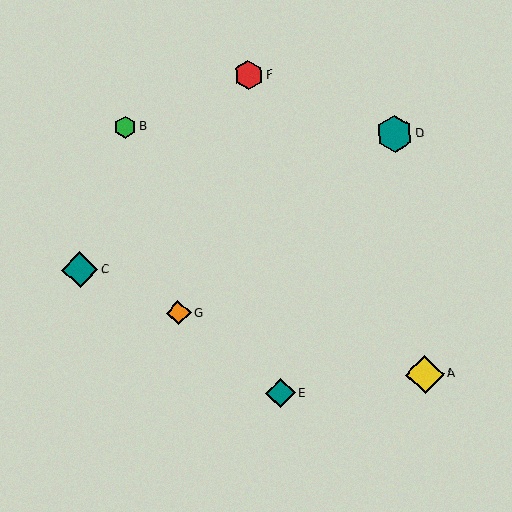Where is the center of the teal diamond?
The center of the teal diamond is at (80, 270).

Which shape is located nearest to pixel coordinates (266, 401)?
The teal diamond (labeled E) at (280, 393) is nearest to that location.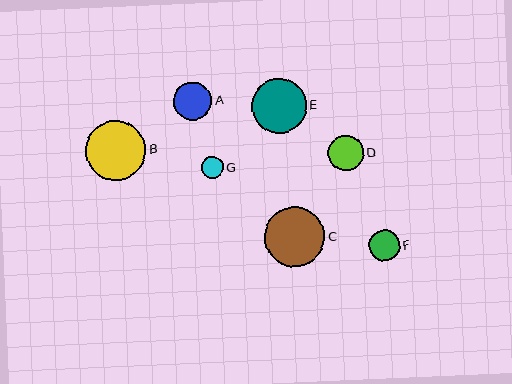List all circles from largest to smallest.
From largest to smallest: C, B, E, A, D, F, G.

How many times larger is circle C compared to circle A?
Circle C is approximately 1.6 times the size of circle A.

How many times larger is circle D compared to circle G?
Circle D is approximately 1.6 times the size of circle G.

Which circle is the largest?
Circle C is the largest with a size of approximately 61 pixels.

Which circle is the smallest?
Circle G is the smallest with a size of approximately 22 pixels.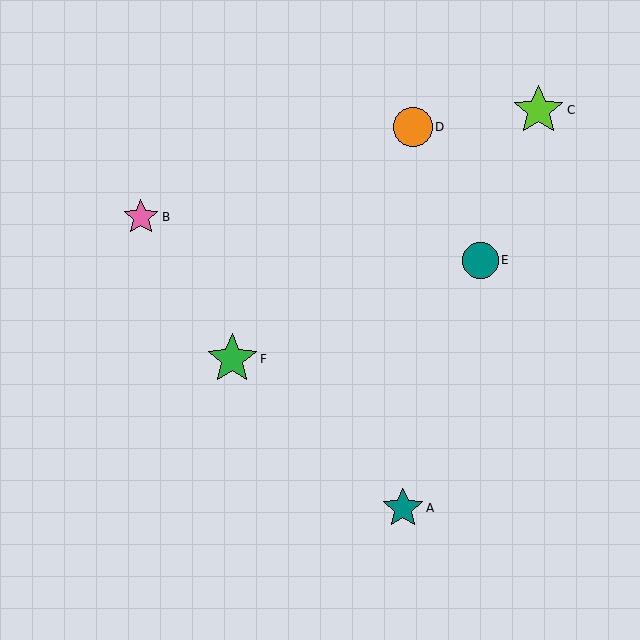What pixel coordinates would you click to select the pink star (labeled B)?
Click at (141, 217) to select the pink star B.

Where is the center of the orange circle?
The center of the orange circle is at (413, 127).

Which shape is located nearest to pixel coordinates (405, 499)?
The teal star (labeled A) at (403, 508) is nearest to that location.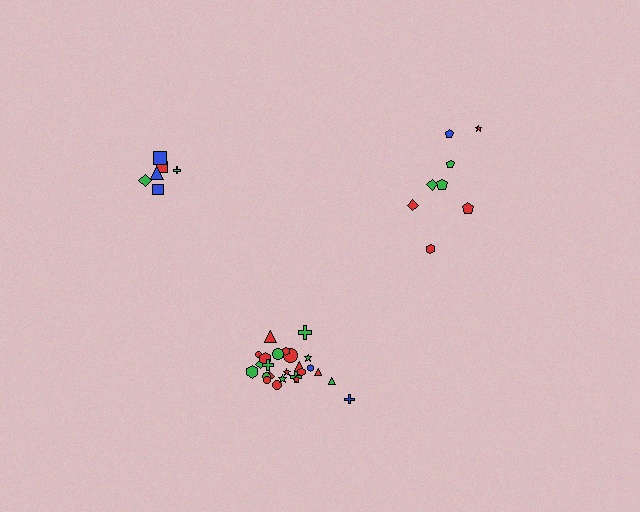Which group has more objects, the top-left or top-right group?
The top-right group.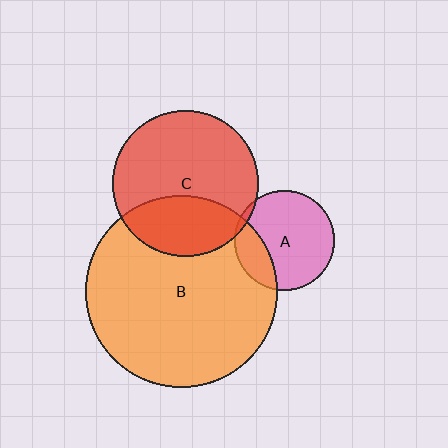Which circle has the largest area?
Circle B (orange).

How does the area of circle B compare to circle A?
Approximately 3.7 times.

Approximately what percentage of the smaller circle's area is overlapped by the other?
Approximately 5%.